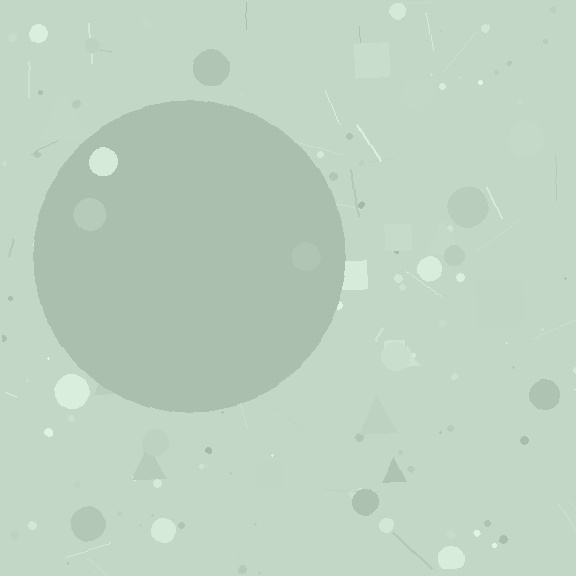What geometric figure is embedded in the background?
A circle is embedded in the background.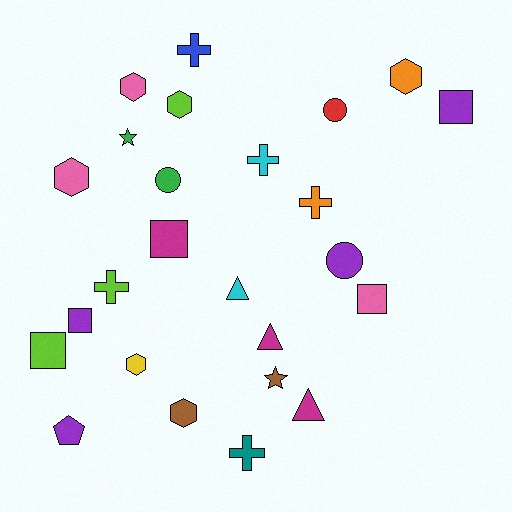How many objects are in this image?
There are 25 objects.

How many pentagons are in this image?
There is 1 pentagon.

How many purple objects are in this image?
There are 4 purple objects.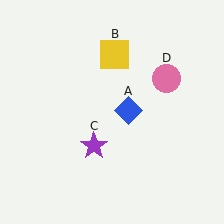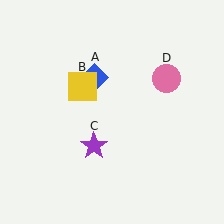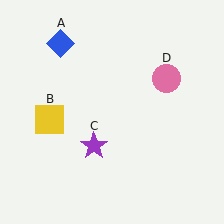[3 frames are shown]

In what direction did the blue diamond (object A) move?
The blue diamond (object A) moved up and to the left.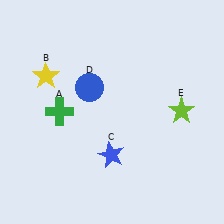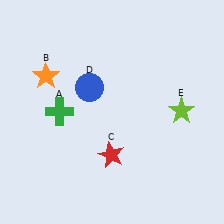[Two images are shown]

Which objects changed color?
B changed from yellow to orange. C changed from blue to red.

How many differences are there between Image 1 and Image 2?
There are 2 differences between the two images.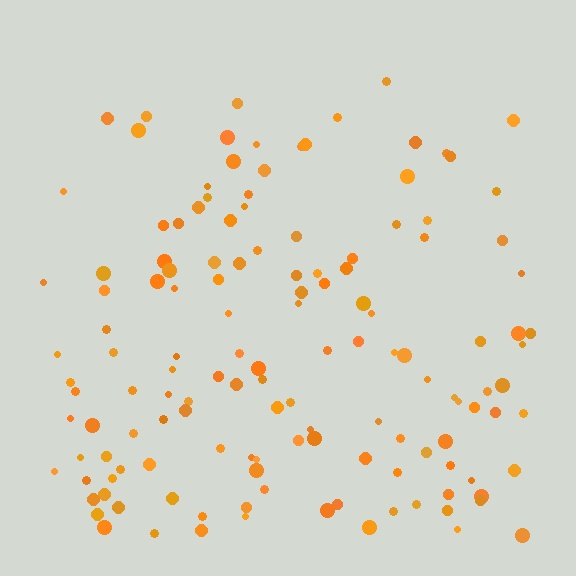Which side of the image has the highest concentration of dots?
The bottom.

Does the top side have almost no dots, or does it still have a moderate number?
Still a moderate number, just noticeably fewer than the bottom.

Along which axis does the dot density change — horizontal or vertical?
Vertical.